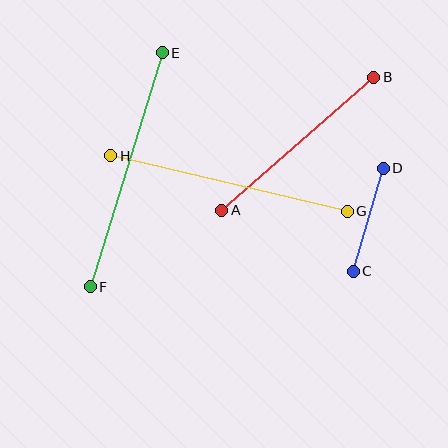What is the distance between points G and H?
The distance is approximately 243 pixels.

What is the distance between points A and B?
The distance is approximately 202 pixels.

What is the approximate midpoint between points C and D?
The midpoint is at approximately (368, 220) pixels.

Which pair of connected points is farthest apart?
Points E and F are farthest apart.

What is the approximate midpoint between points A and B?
The midpoint is at approximately (298, 144) pixels.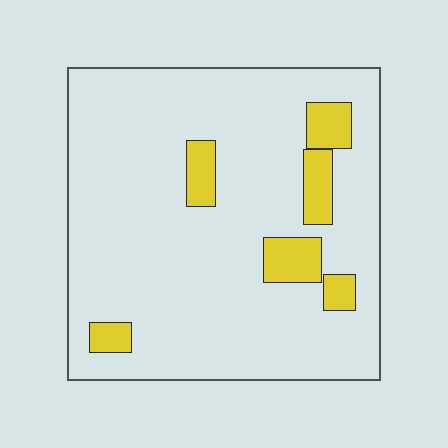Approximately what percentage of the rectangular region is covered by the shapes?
Approximately 10%.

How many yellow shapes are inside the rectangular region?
6.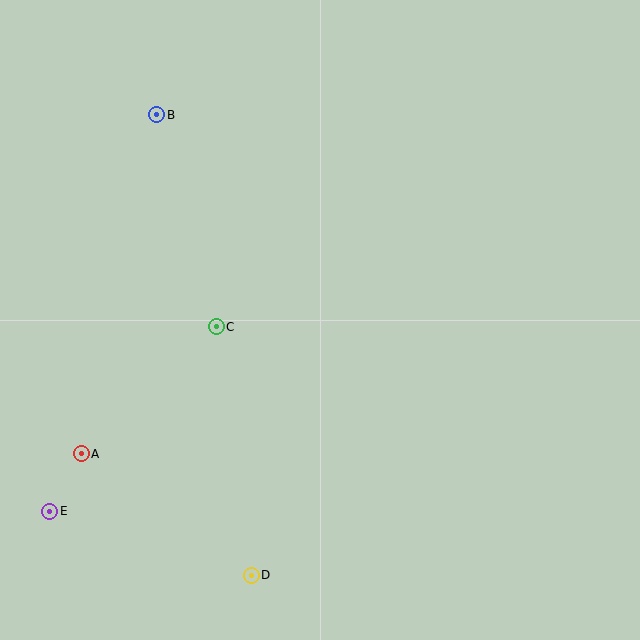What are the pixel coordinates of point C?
Point C is at (216, 327).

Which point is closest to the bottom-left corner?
Point E is closest to the bottom-left corner.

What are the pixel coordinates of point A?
Point A is at (81, 454).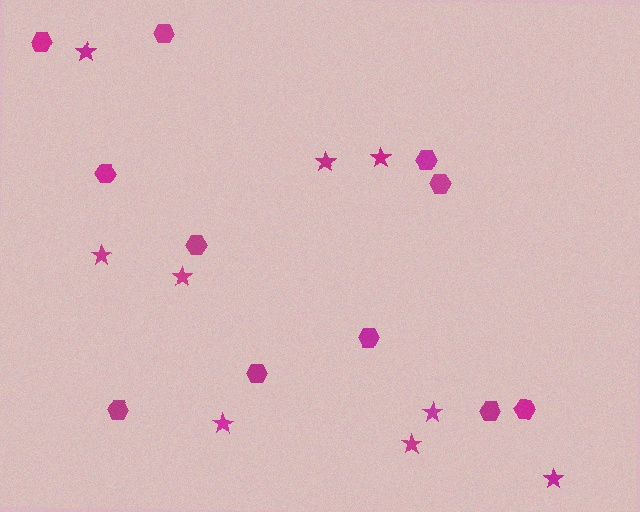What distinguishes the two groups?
There are 2 groups: one group of stars (9) and one group of hexagons (11).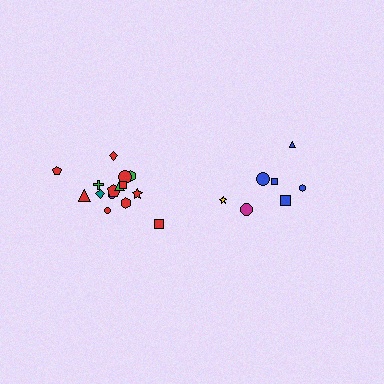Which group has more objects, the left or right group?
The left group.